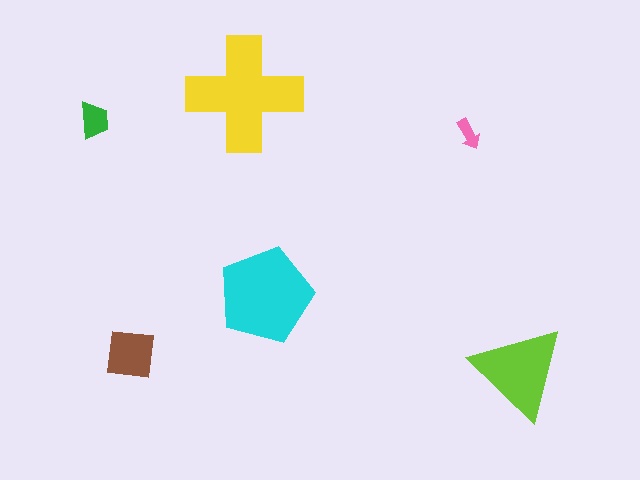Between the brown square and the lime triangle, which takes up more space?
The lime triangle.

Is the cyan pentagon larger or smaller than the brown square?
Larger.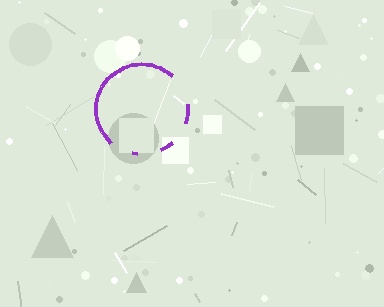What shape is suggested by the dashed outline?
The dashed outline suggests a circle.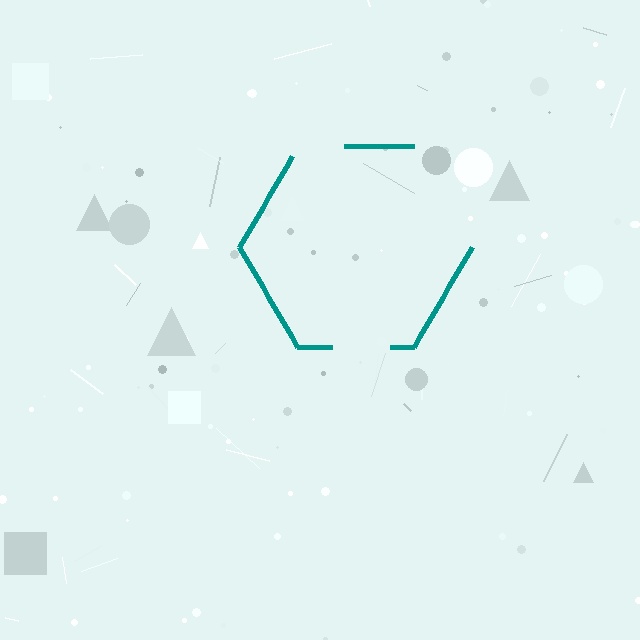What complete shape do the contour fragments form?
The contour fragments form a hexagon.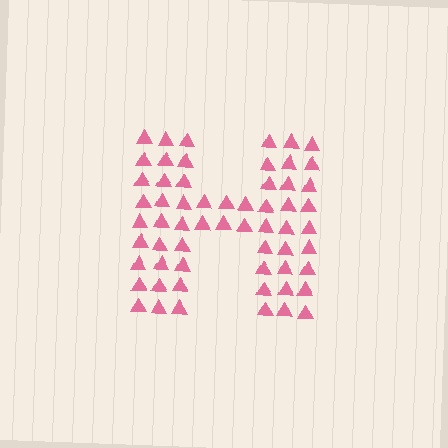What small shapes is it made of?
It is made of small triangles.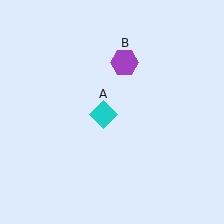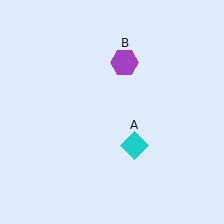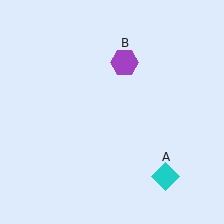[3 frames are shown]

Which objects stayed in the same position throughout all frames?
Purple hexagon (object B) remained stationary.